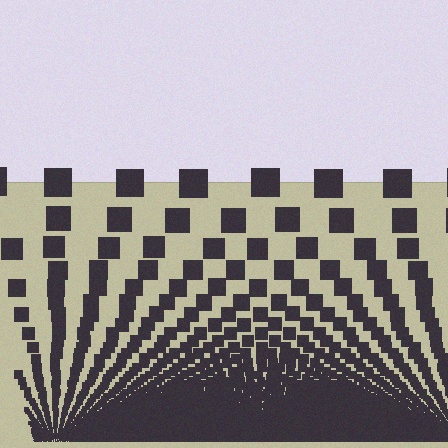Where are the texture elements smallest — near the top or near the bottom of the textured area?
Near the bottom.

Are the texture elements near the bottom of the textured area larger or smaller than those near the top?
Smaller. The gradient is inverted — elements near the bottom are smaller and denser.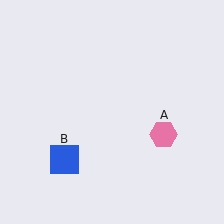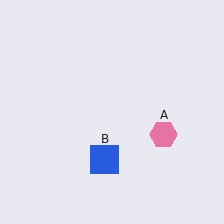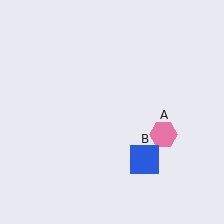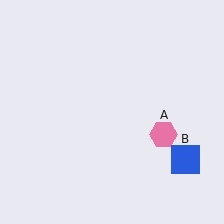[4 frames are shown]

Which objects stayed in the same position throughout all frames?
Pink hexagon (object A) remained stationary.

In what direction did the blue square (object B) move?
The blue square (object B) moved right.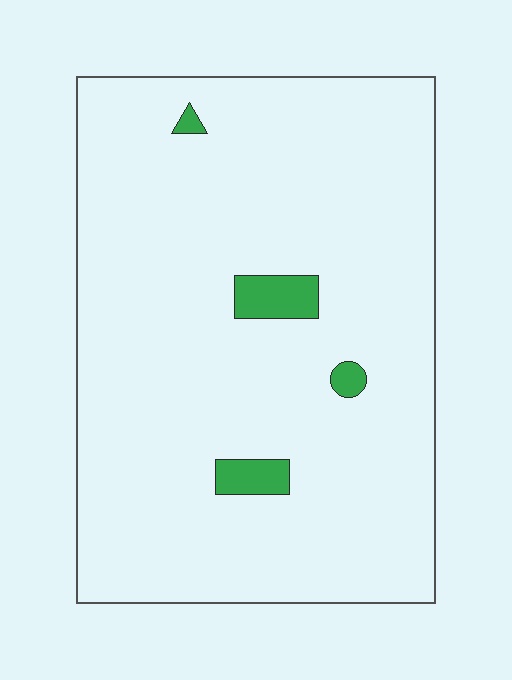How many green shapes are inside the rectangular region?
4.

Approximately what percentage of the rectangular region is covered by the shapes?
Approximately 5%.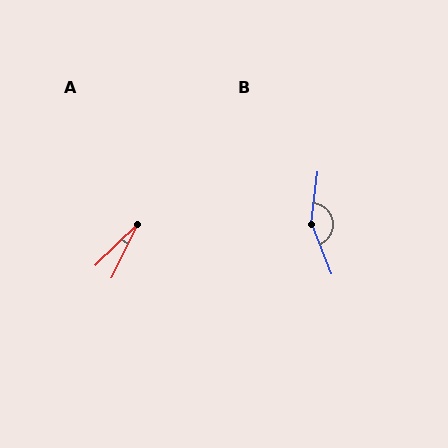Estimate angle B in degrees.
Approximately 151 degrees.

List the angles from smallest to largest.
A (20°), B (151°).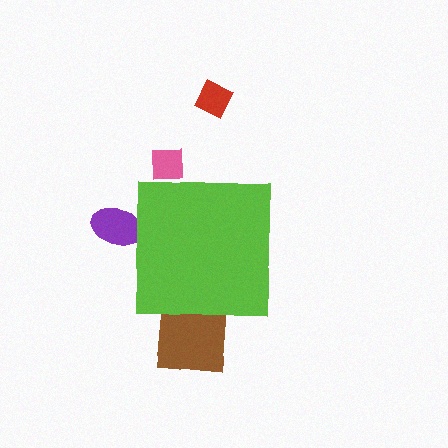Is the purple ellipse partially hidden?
Yes, the purple ellipse is partially hidden behind the lime square.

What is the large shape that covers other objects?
A lime square.